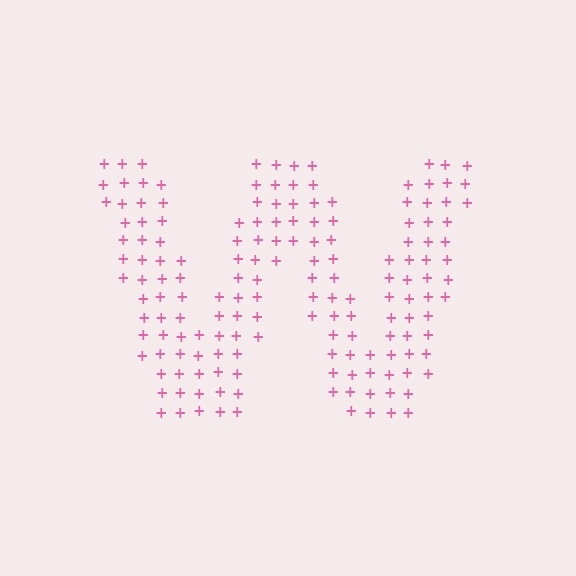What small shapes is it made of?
It is made of small plus signs.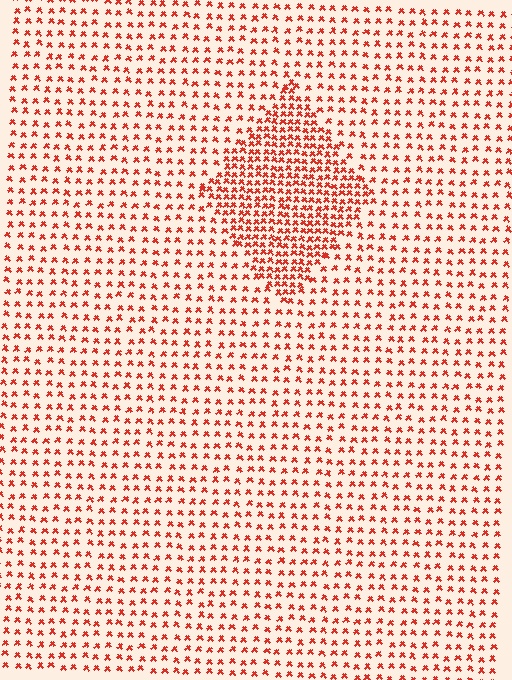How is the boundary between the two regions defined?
The boundary is defined by a change in element density (approximately 2.1x ratio). All elements are the same color, size, and shape.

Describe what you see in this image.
The image contains small red elements arranged at two different densities. A diamond-shaped region is visible where the elements are more densely packed than the surrounding area.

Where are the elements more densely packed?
The elements are more densely packed inside the diamond boundary.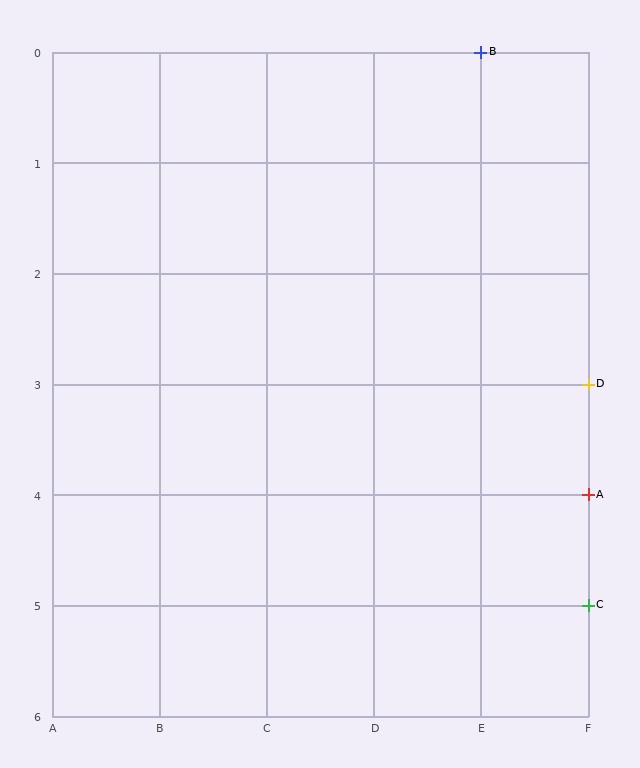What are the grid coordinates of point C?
Point C is at grid coordinates (F, 5).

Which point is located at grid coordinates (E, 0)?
Point B is at (E, 0).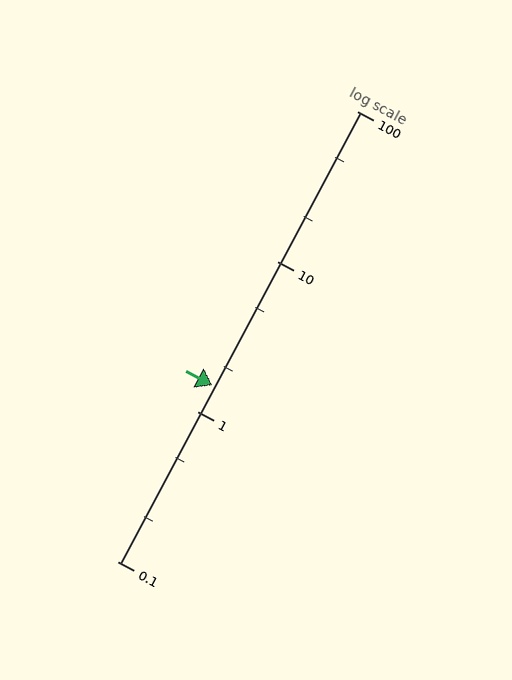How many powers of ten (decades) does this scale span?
The scale spans 3 decades, from 0.1 to 100.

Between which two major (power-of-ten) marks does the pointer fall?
The pointer is between 1 and 10.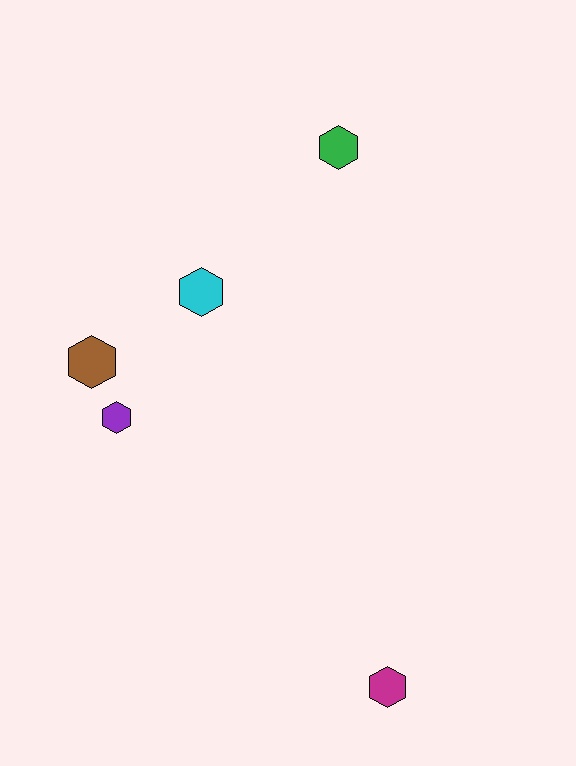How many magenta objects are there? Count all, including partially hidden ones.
There is 1 magenta object.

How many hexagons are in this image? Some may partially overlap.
There are 5 hexagons.